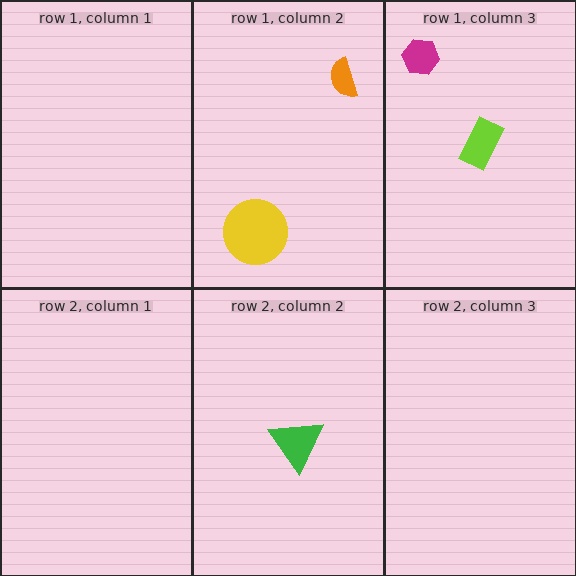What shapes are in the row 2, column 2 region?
The green triangle.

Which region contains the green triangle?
The row 2, column 2 region.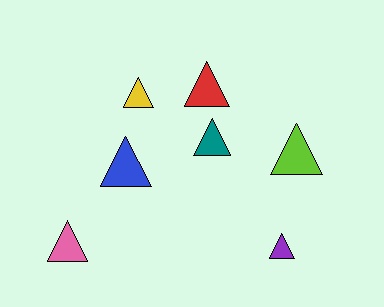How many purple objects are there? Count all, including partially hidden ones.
There is 1 purple object.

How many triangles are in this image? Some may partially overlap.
There are 7 triangles.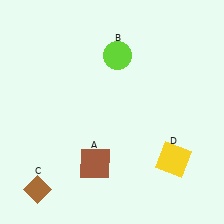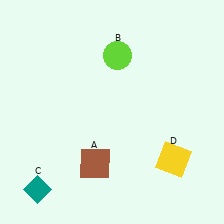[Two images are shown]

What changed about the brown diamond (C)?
In Image 1, C is brown. In Image 2, it changed to teal.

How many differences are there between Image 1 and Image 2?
There is 1 difference between the two images.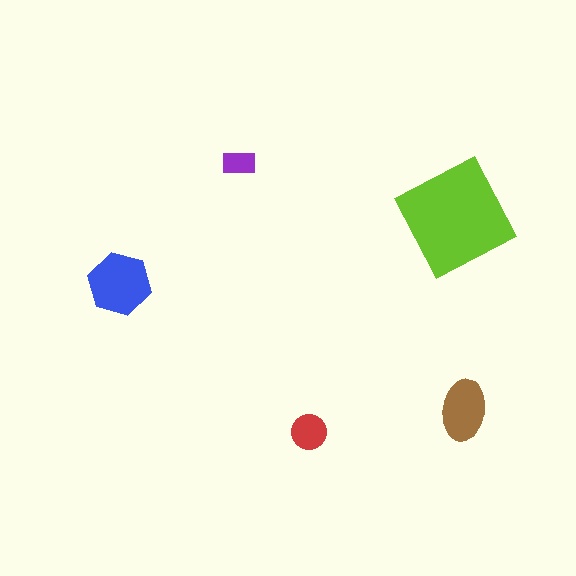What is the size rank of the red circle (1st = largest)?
4th.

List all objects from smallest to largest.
The purple rectangle, the red circle, the brown ellipse, the blue hexagon, the lime square.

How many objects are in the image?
There are 5 objects in the image.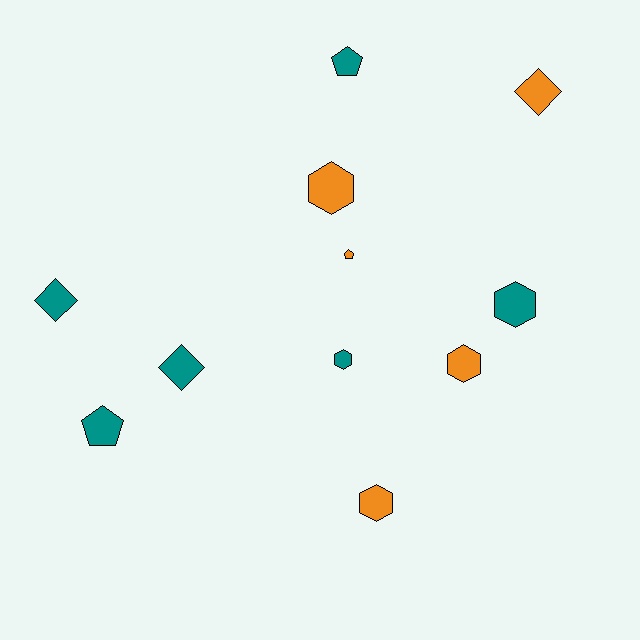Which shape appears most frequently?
Hexagon, with 5 objects.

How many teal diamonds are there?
There are 2 teal diamonds.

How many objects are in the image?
There are 11 objects.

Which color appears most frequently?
Teal, with 6 objects.